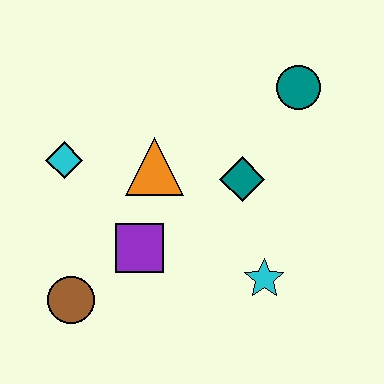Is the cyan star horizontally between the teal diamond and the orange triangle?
No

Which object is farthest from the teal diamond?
The brown circle is farthest from the teal diamond.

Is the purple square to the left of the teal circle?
Yes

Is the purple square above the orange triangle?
No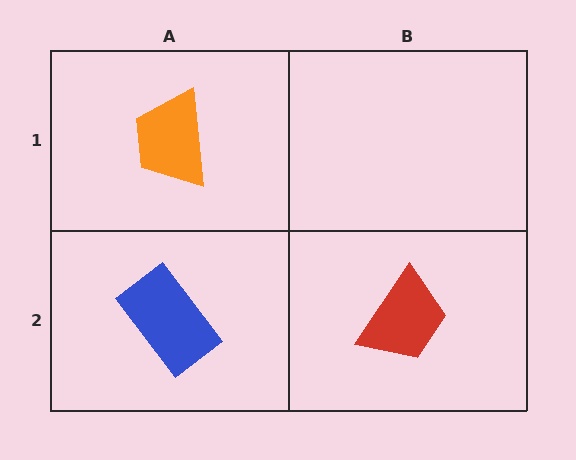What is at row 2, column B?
A red trapezoid.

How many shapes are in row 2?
2 shapes.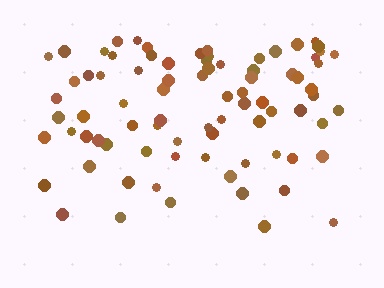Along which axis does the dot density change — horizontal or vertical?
Vertical.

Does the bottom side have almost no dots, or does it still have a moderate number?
Still a moderate number, just noticeably fewer than the top.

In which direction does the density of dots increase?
From bottom to top, with the top side densest.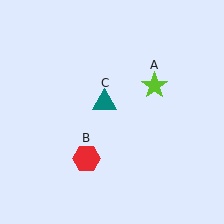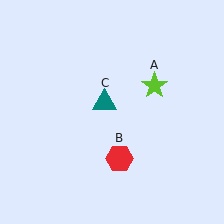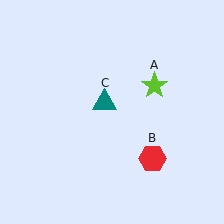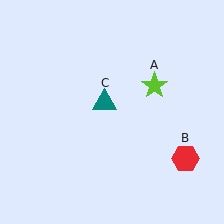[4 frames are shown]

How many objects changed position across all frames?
1 object changed position: red hexagon (object B).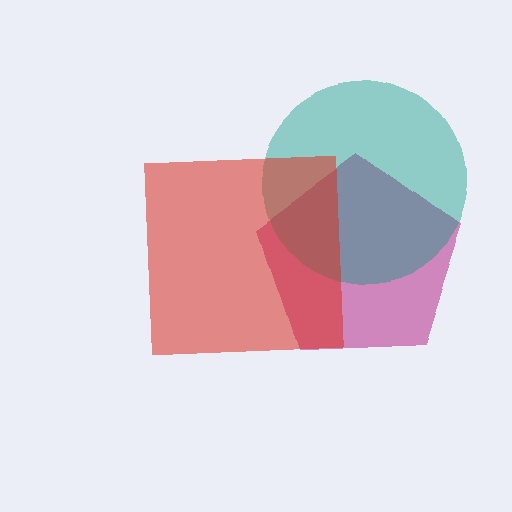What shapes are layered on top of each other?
The layered shapes are: a magenta pentagon, a teal circle, a red square.